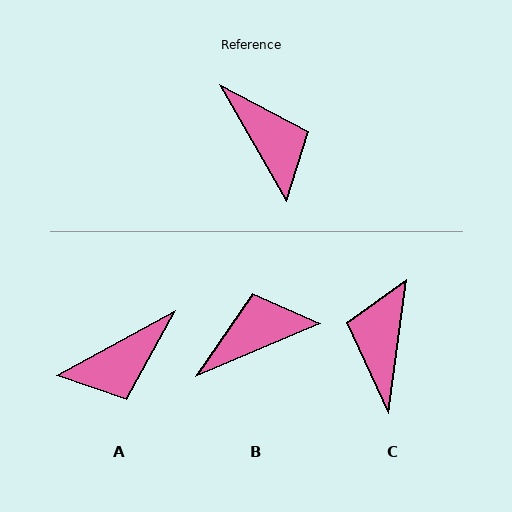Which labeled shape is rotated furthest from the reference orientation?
C, about 143 degrees away.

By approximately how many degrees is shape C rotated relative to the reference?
Approximately 143 degrees counter-clockwise.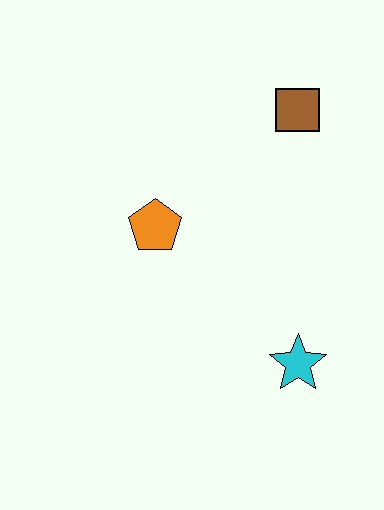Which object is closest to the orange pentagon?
The brown square is closest to the orange pentagon.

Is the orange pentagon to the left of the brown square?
Yes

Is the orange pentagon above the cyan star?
Yes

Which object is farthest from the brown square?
The cyan star is farthest from the brown square.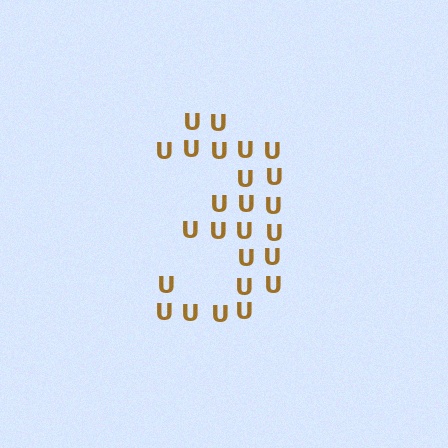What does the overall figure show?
The overall figure shows the digit 3.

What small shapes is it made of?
It is made of small letter U's.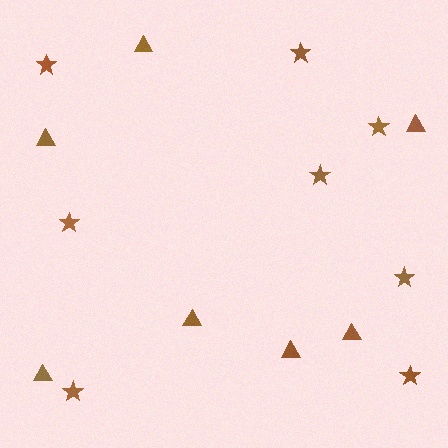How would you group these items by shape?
There are 2 groups: one group of triangles (7) and one group of stars (8).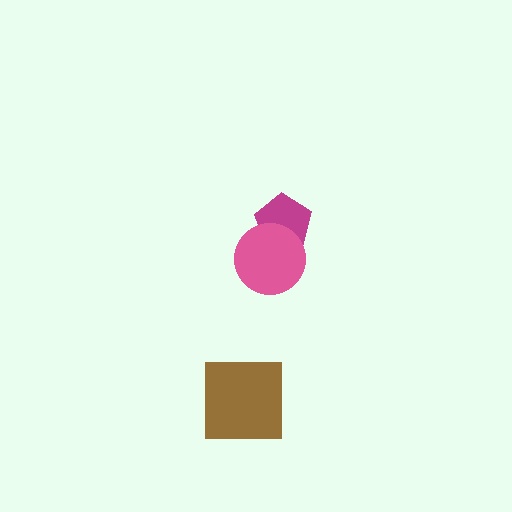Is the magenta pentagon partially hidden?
Yes, it is partially covered by another shape.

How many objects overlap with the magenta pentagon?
1 object overlaps with the magenta pentagon.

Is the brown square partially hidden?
No, no other shape covers it.